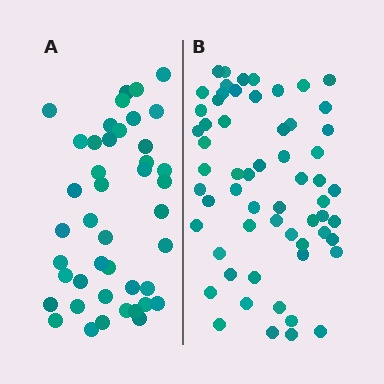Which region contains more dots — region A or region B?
Region B (the right region) has more dots.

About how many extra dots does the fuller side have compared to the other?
Region B has approximately 15 more dots than region A.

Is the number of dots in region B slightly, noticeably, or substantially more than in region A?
Region B has noticeably more, but not dramatically so. The ratio is roughly 1.4 to 1.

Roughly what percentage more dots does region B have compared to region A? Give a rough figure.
About 40% more.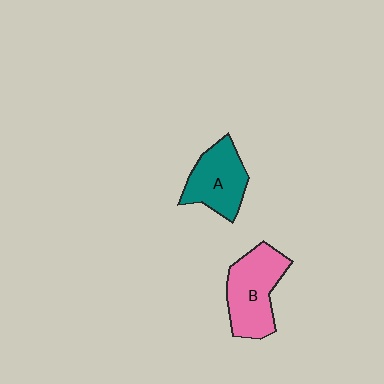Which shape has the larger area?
Shape B (pink).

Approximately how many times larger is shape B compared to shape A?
Approximately 1.2 times.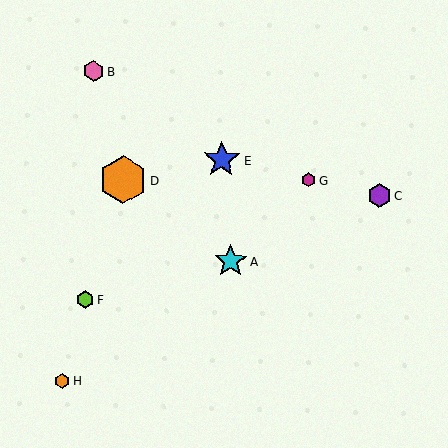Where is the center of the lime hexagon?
The center of the lime hexagon is at (85, 300).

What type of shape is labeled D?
Shape D is an orange hexagon.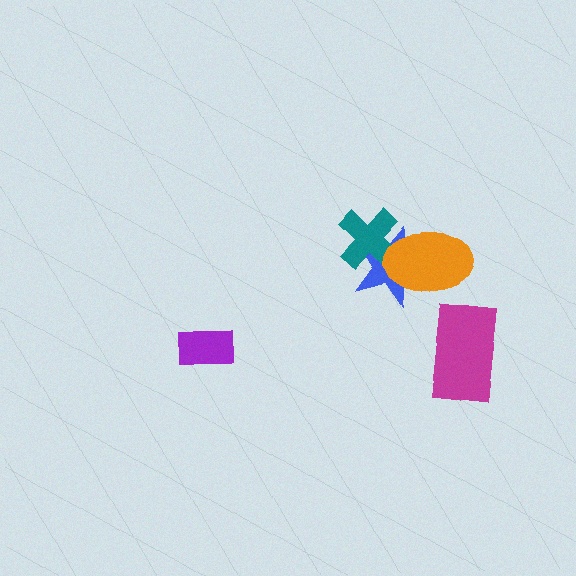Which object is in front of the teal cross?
The orange ellipse is in front of the teal cross.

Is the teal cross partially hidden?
Yes, it is partially covered by another shape.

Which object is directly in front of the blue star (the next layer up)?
The teal cross is directly in front of the blue star.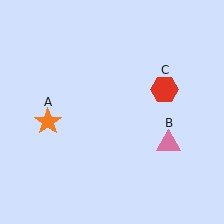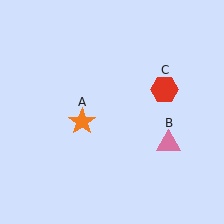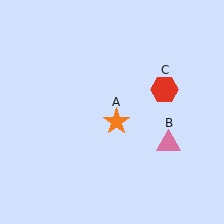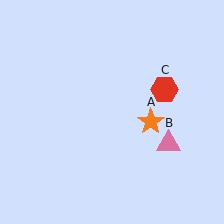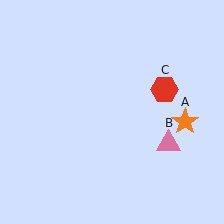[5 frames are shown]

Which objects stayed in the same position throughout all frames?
Pink triangle (object B) and red hexagon (object C) remained stationary.